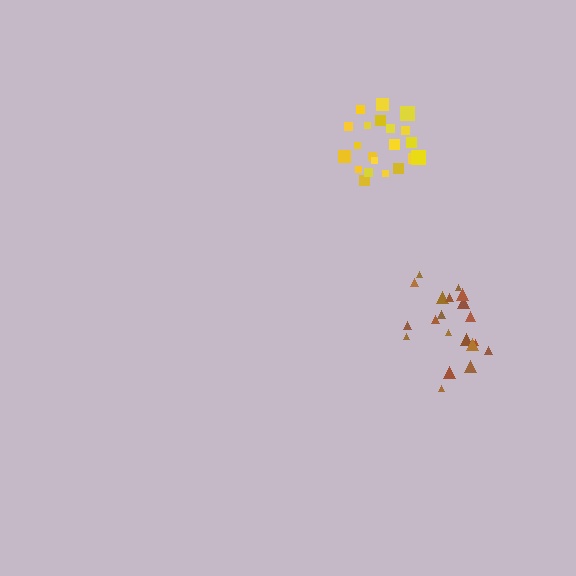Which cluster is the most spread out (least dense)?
Brown.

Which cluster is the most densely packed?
Yellow.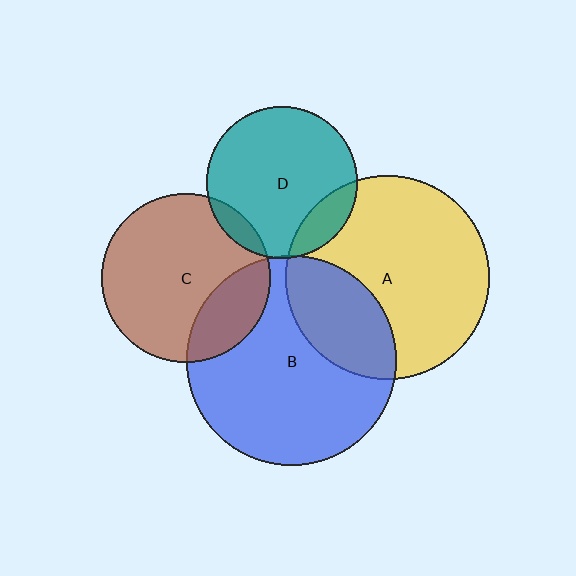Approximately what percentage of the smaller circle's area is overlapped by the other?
Approximately 25%.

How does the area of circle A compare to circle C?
Approximately 1.5 times.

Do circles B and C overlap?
Yes.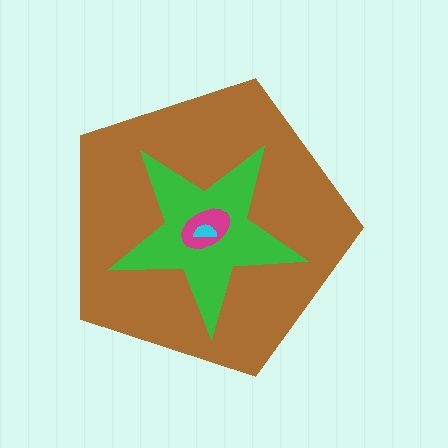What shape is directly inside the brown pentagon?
The green star.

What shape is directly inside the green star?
The magenta ellipse.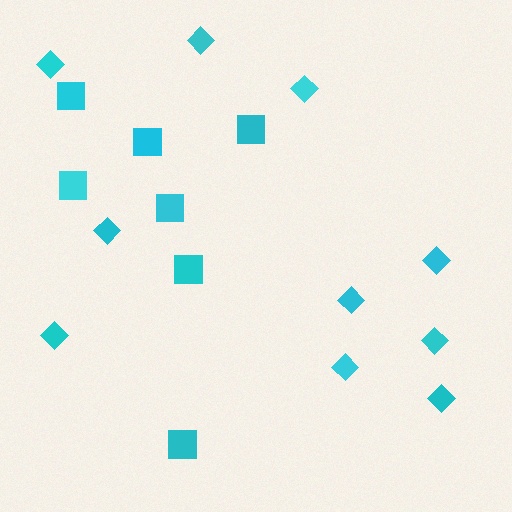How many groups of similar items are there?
There are 2 groups: one group of squares (7) and one group of diamonds (10).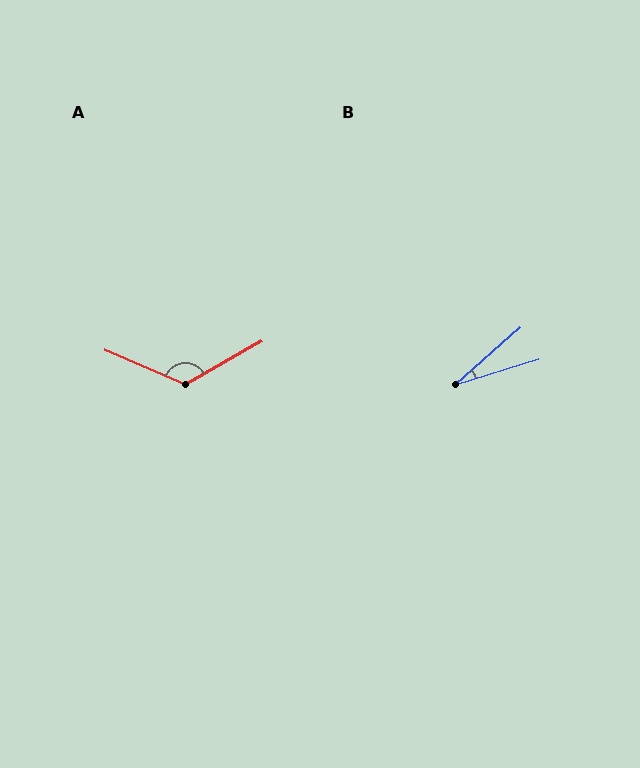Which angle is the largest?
A, at approximately 127 degrees.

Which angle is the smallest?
B, at approximately 24 degrees.